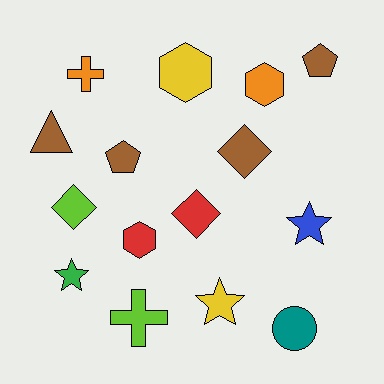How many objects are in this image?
There are 15 objects.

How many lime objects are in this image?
There are 2 lime objects.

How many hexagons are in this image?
There are 3 hexagons.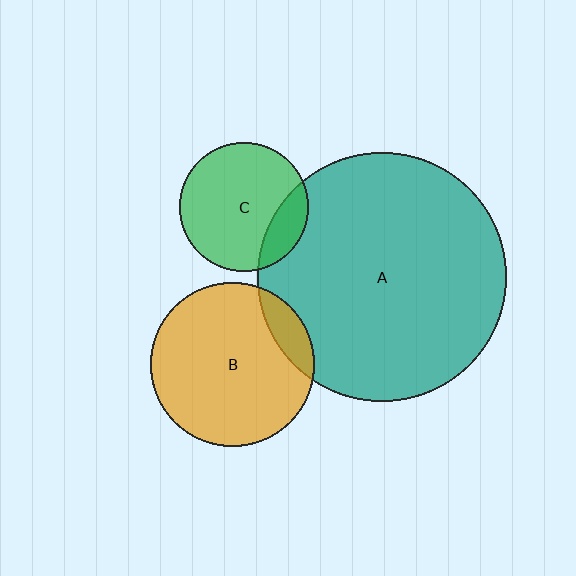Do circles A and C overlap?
Yes.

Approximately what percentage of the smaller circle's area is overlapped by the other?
Approximately 20%.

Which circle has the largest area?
Circle A (teal).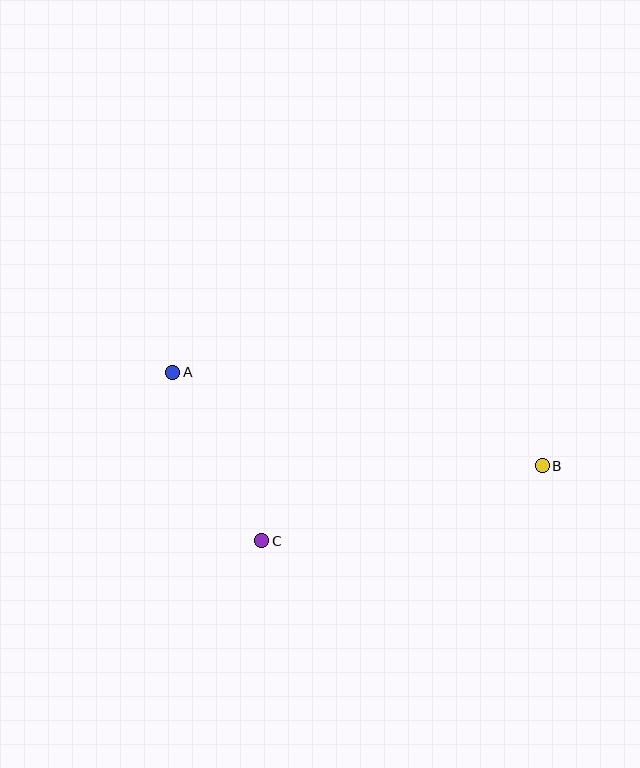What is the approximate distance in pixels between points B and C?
The distance between B and C is approximately 290 pixels.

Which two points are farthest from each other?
Points A and B are farthest from each other.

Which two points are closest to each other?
Points A and C are closest to each other.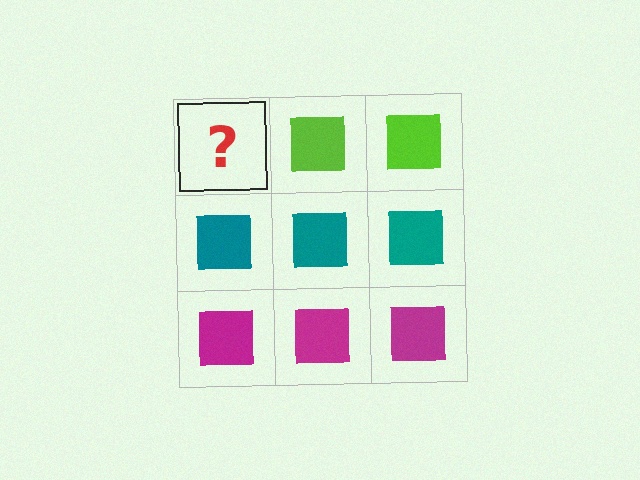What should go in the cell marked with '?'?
The missing cell should contain a lime square.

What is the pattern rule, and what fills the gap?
The rule is that each row has a consistent color. The gap should be filled with a lime square.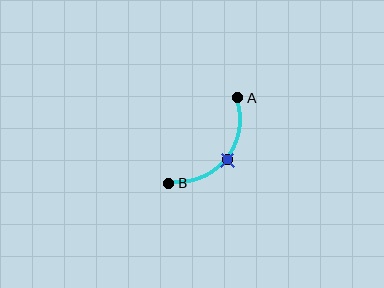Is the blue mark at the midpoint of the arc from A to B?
Yes. The blue mark lies on the arc at equal arc-length from both A and B — it is the arc midpoint.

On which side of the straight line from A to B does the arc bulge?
The arc bulges below and to the right of the straight line connecting A and B.